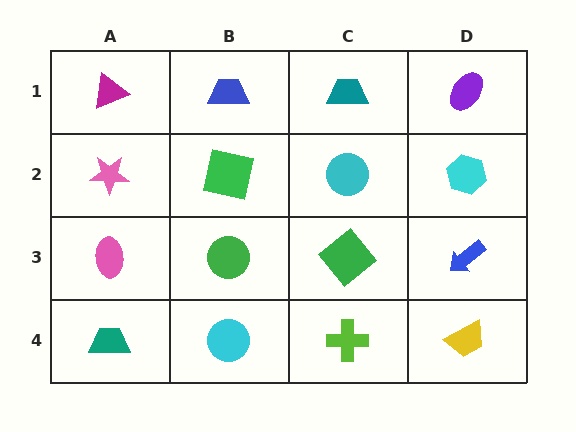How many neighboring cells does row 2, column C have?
4.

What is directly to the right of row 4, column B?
A lime cross.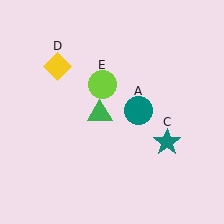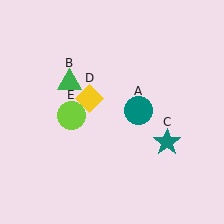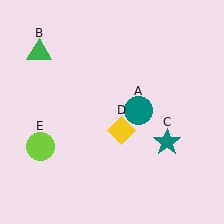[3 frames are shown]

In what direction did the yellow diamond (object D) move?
The yellow diamond (object D) moved down and to the right.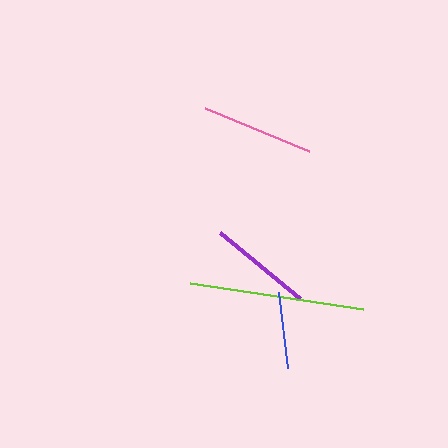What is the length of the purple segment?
The purple segment is approximately 103 pixels long.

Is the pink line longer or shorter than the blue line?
The pink line is longer than the blue line.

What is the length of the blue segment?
The blue segment is approximately 76 pixels long.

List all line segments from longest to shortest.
From longest to shortest: lime, pink, purple, blue.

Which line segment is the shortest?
The blue line is the shortest at approximately 76 pixels.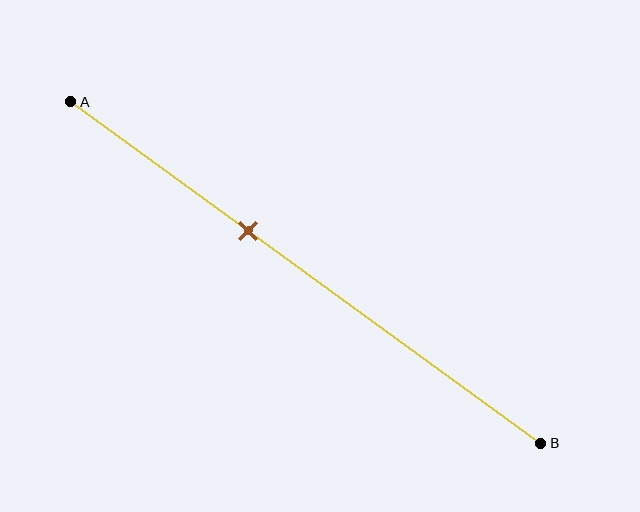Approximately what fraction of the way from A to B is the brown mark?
The brown mark is approximately 40% of the way from A to B.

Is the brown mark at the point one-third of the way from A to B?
No, the mark is at about 40% from A, not at the 33% one-third point.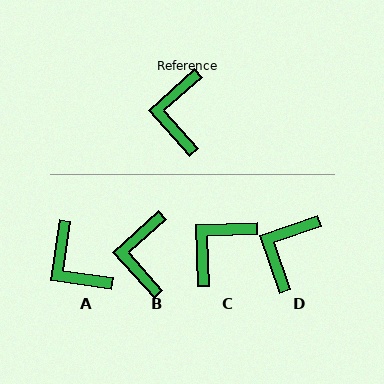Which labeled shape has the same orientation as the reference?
B.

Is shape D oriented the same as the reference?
No, it is off by about 23 degrees.